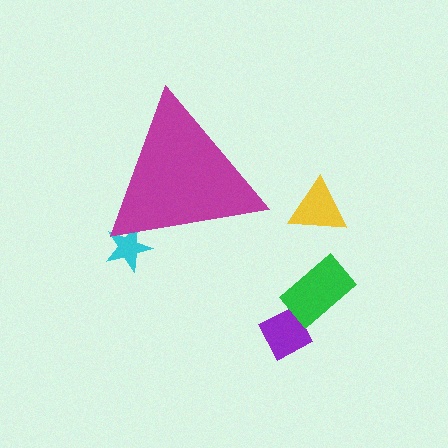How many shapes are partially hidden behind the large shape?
1 shape is partially hidden.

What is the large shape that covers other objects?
A magenta triangle.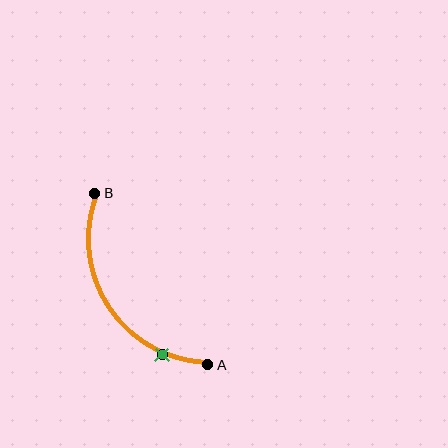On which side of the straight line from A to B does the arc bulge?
The arc bulges to the left of the straight line connecting A and B.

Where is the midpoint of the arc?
The arc midpoint is the point on the curve farthest from the straight line joining A and B. It sits to the left of that line.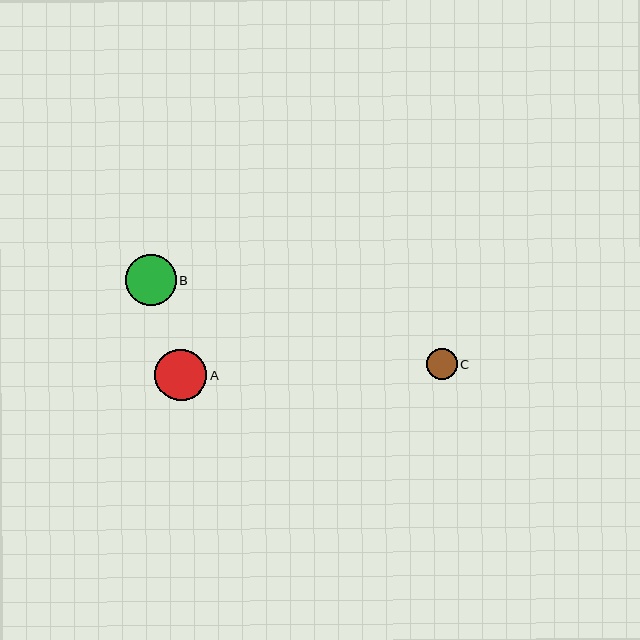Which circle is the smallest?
Circle C is the smallest with a size of approximately 31 pixels.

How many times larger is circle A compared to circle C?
Circle A is approximately 1.7 times the size of circle C.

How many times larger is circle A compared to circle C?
Circle A is approximately 1.7 times the size of circle C.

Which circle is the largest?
Circle A is the largest with a size of approximately 52 pixels.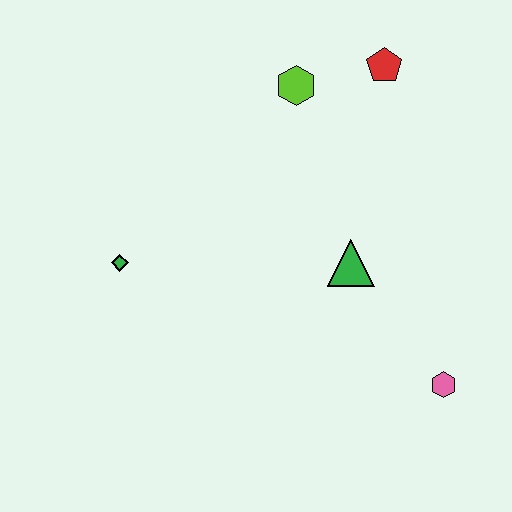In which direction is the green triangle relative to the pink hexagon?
The green triangle is above the pink hexagon.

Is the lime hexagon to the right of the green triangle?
No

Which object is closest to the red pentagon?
The lime hexagon is closest to the red pentagon.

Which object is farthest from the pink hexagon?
The green diamond is farthest from the pink hexagon.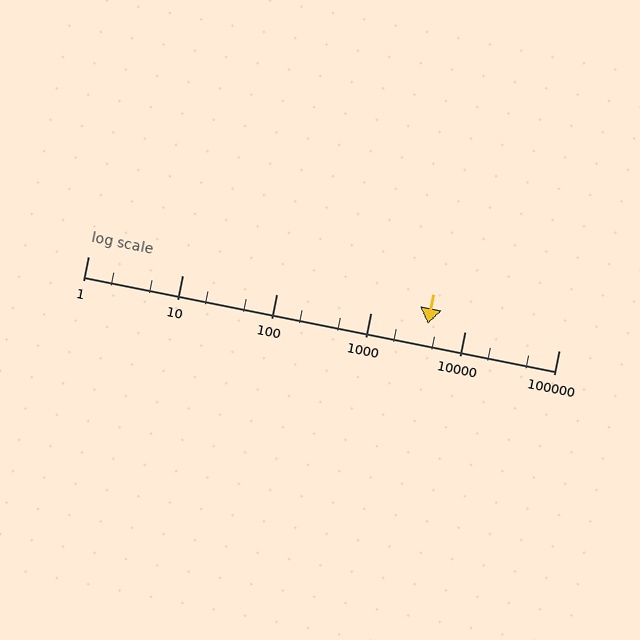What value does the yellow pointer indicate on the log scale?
The pointer indicates approximately 4100.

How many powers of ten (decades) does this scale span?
The scale spans 5 decades, from 1 to 100000.